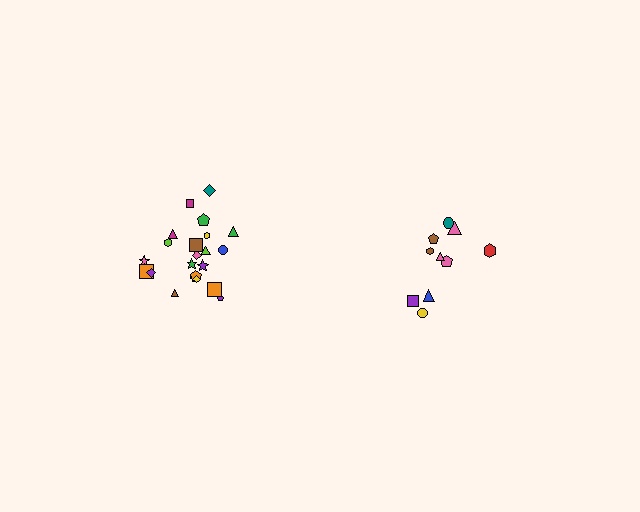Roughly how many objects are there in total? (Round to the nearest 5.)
Roughly 30 objects in total.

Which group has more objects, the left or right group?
The left group.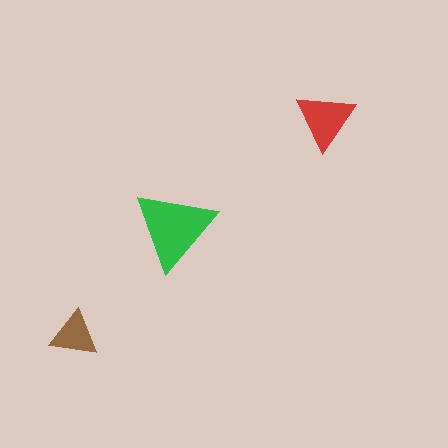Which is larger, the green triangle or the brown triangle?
The green one.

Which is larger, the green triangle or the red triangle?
The green one.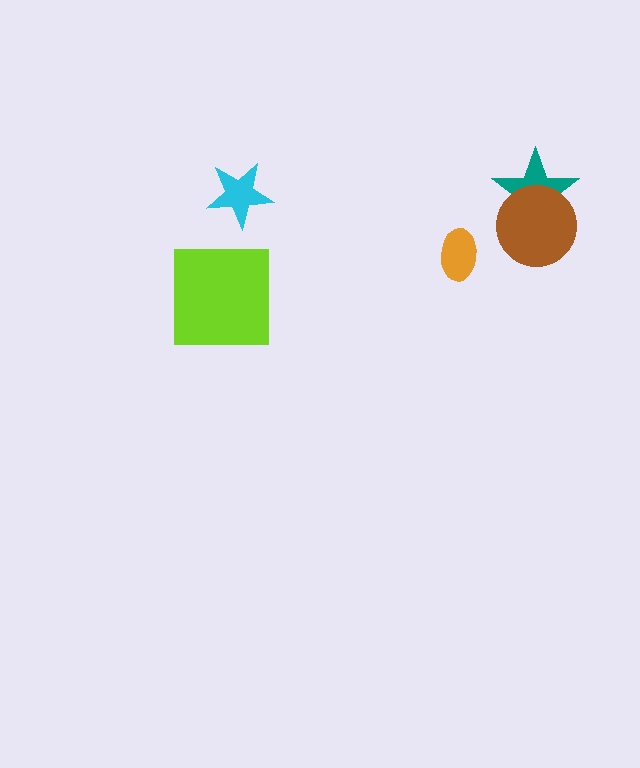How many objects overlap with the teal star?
1 object overlaps with the teal star.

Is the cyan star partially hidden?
No, no other shape covers it.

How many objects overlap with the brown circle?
1 object overlaps with the brown circle.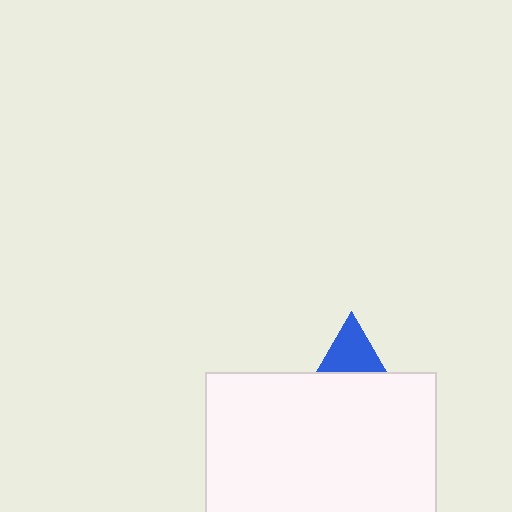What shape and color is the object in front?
The object in front is a white rectangle.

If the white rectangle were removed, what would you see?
You would see the complete blue triangle.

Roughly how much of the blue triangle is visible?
A small part of it is visible (roughly 35%).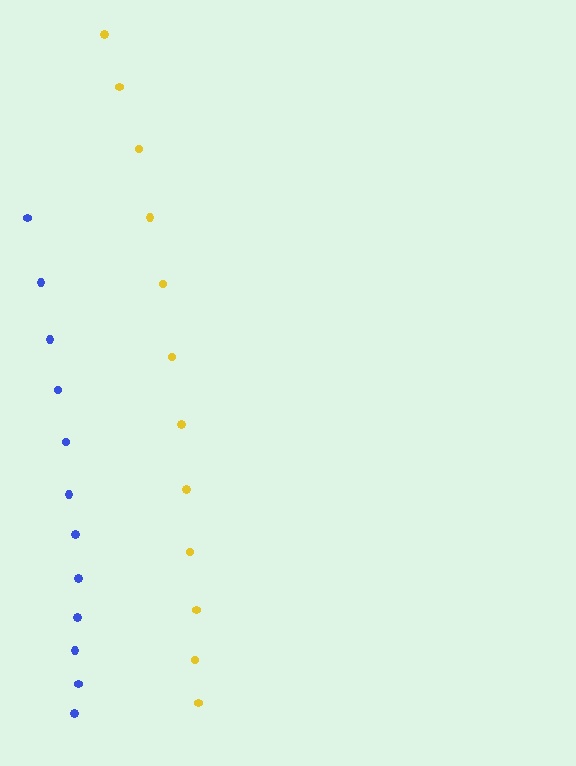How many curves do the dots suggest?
There are 2 distinct paths.